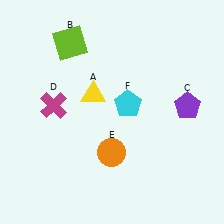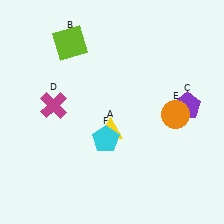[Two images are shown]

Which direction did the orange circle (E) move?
The orange circle (E) moved right.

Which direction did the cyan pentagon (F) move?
The cyan pentagon (F) moved down.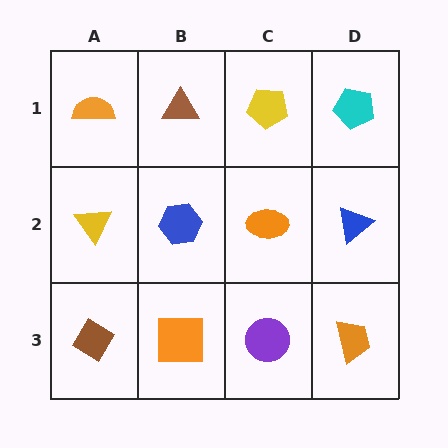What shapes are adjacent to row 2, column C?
A yellow pentagon (row 1, column C), a purple circle (row 3, column C), a blue hexagon (row 2, column B), a blue triangle (row 2, column D).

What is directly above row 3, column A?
A yellow triangle.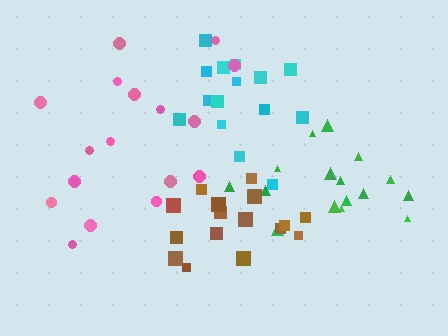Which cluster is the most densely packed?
Brown.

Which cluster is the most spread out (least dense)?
Green.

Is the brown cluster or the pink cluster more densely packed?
Brown.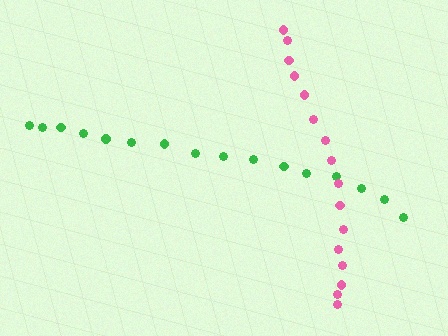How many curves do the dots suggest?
There are 2 distinct paths.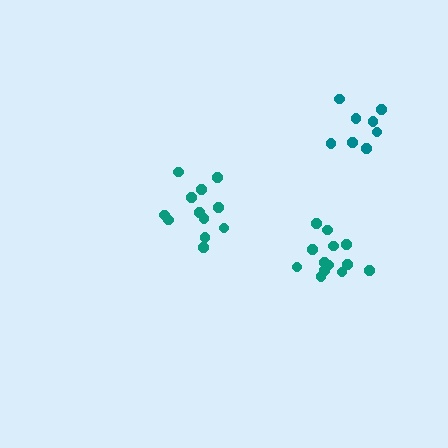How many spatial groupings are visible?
There are 3 spatial groupings.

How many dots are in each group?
Group 1: 12 dots, Group 2: 8 dots, Group 3: 13 dots (33 total).